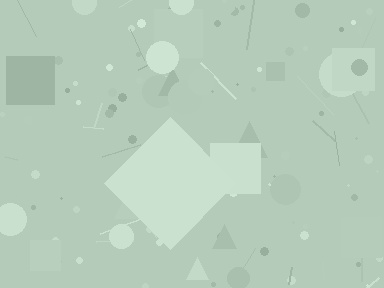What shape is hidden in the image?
A diamond is hidden in the image.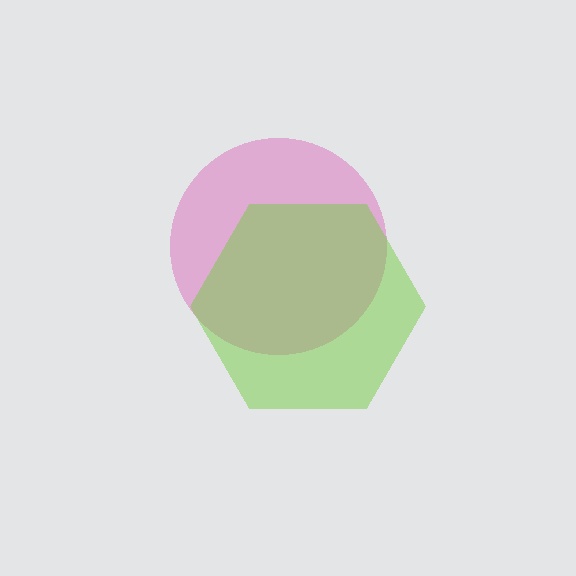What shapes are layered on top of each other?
The layered shapes are: a pink circle, a lime hexagon.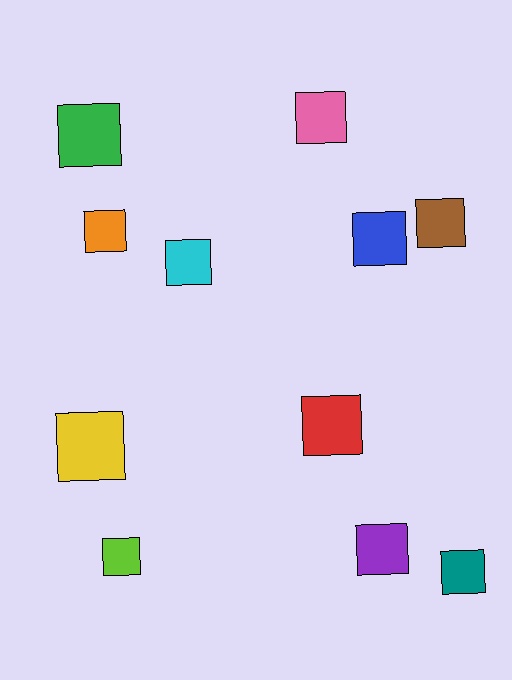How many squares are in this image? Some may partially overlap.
There are 11 squares.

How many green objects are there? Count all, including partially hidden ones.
There is 1 green object.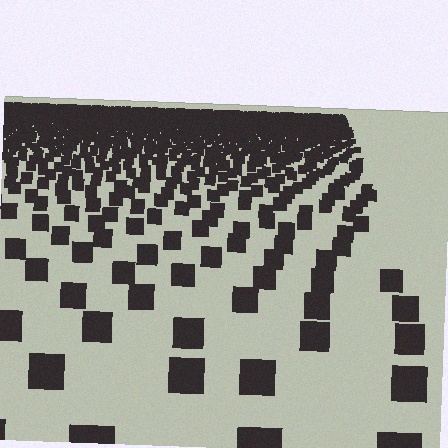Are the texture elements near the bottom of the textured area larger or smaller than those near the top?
Larger. Near the bottom, elements are closer to the viewer and appear at a bigger on-screen size.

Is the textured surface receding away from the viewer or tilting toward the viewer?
The surface is receding away from the viewer. Texture elements get smaller and denser toward the top.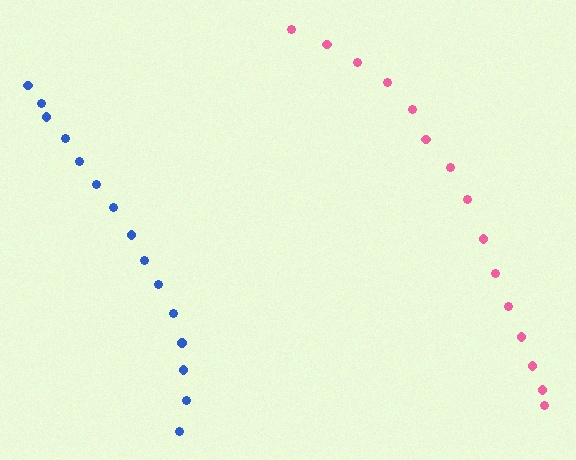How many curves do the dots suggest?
There are 2 distinct paths.